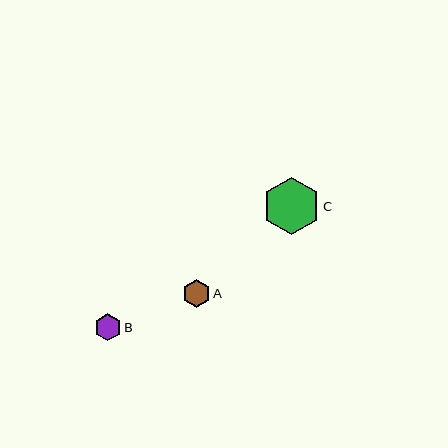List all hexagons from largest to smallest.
From largest to smallest: C, A, B.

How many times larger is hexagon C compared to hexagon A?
Hexagon C is approximately 2.1 times the size of hexagon A.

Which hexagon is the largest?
Hexagon C is the largest with a size of approximately 57 pixels.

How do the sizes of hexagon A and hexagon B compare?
Hexagon A and hexagon B are approximately the same size.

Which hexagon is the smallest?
Hexagon B is the smallest with a size of approximately 27 pixels.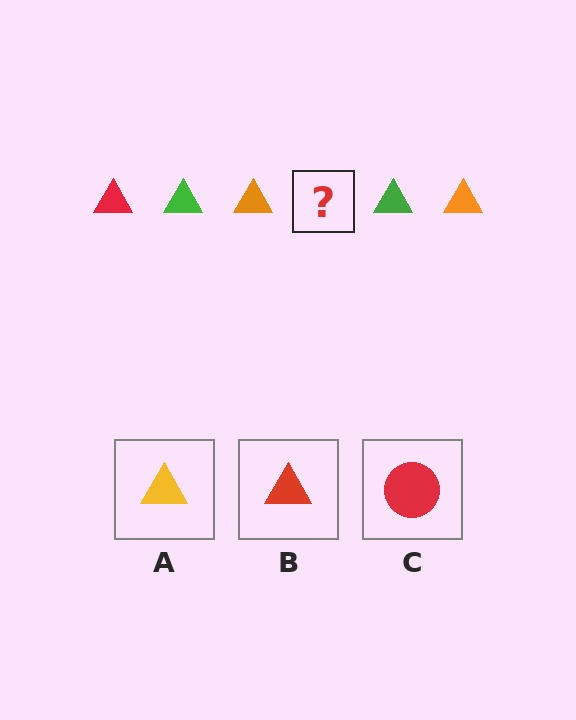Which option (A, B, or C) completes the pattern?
B.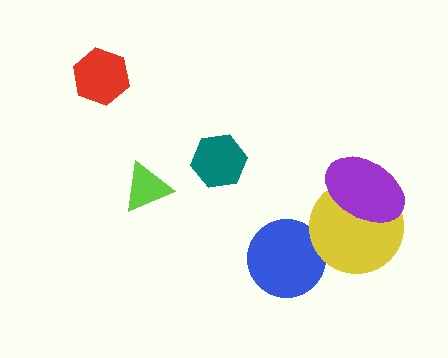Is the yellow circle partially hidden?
Yes, it is partially covered by another shape.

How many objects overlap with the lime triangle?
0 objects overlap with the lime triangle.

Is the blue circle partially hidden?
Yes, it is partially covered by another shape.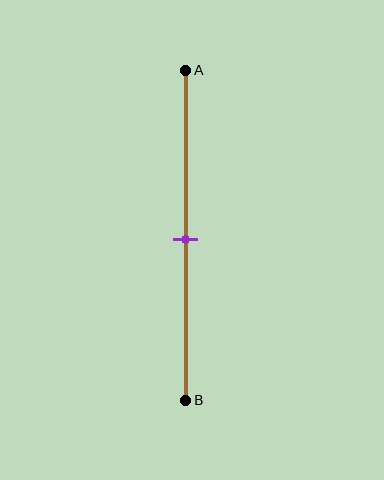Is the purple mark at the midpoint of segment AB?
Yes, the mark is approximately at the midpoint.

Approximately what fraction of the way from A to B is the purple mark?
The purple mark is approximately 50% of the way from A to B.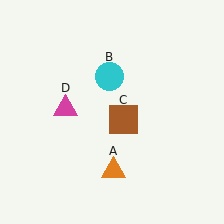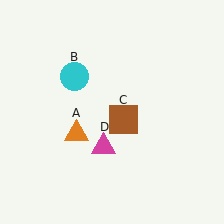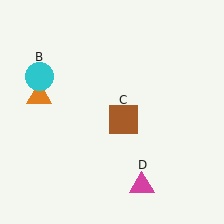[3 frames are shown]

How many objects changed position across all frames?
3 objects changed position: orange triangle (object A), cyan circle (object B), magenta triangle (object D).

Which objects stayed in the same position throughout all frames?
Brown square (object C) remained stationary.